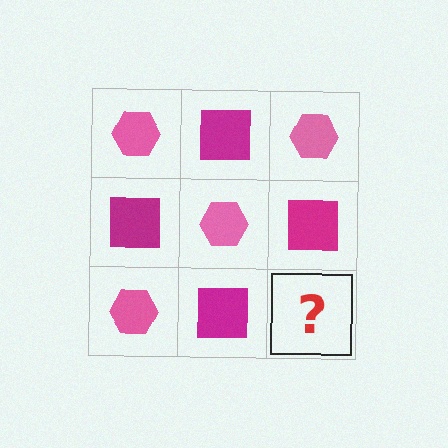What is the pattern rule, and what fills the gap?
The rule is that it alternates pink hexagon and magenta square in a checkerboard pattern. The gap should be filled with a pink hexagon.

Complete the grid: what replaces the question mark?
The question mark should be replaced with a pink hexagon.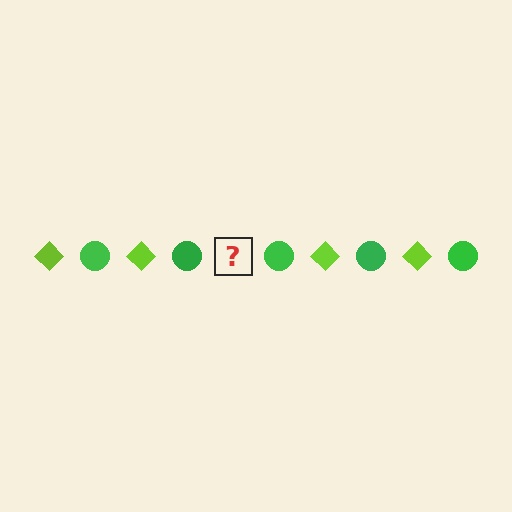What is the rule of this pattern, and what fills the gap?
The rule is that the pattern alternates between lime diamond and green circle. The gap should be filled with a lime diamond.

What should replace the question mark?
The question mark should be replaced with a lime diamond.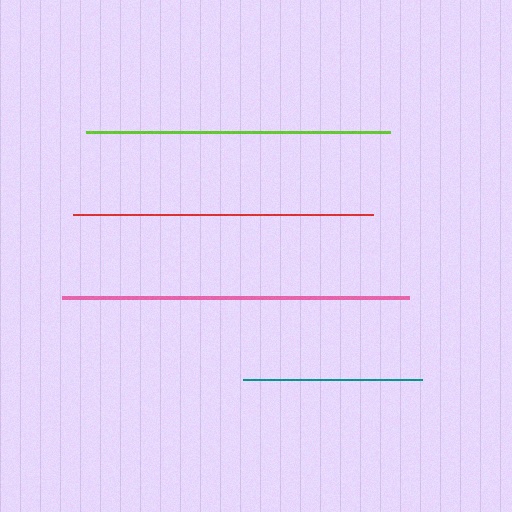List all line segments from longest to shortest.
From longest to shortest: pink, lime, red, teal.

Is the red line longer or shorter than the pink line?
The pink line is longer than the red line.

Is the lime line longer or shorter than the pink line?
The pink line is longer than the lime line.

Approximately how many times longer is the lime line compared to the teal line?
The lime line is approximately 1.7 times the length of the teal line.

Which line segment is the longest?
The pink line is the longest at approximately 347 pixels.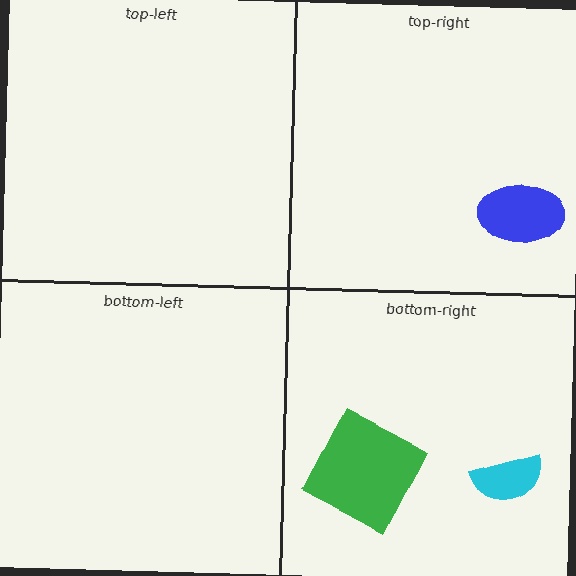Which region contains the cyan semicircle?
The bottom-right region.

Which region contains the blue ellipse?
The top-right region.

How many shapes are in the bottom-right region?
2.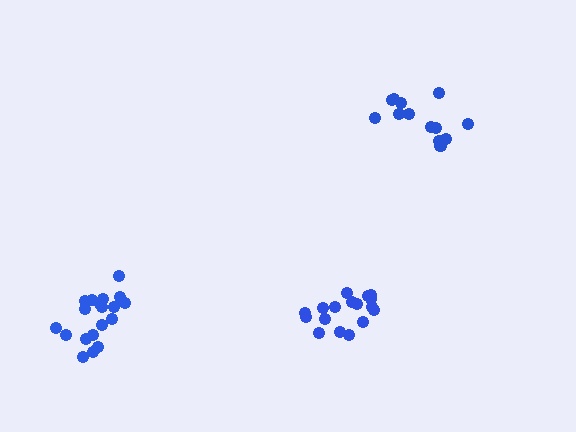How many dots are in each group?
Group 1: 17 dots, Group 2: 13 dots, Group 3: 19 dots (49 total).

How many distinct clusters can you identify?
There are 3 distinct clusters.